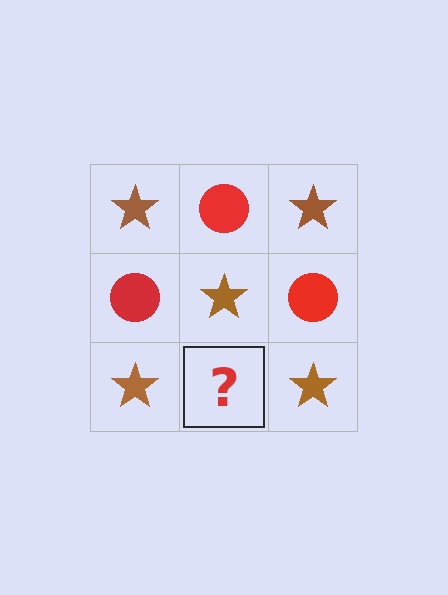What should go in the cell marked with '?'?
The missing cell should contain a red circle.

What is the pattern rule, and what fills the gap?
The rule is that it alternates brown star and red circle in a checkerboard pattern. The gap should be filled with a red circle.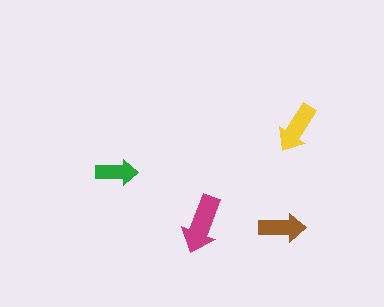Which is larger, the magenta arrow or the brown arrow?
The magenta one.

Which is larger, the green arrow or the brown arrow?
The brown one.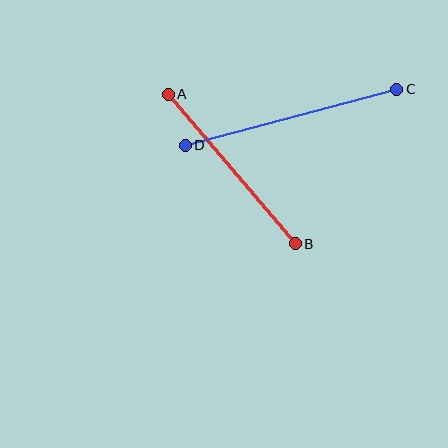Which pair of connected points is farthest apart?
Points C and D are farthest apart.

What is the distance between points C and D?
The distance is approximately 218 pixels.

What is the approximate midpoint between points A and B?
The midpoint is at approximately (232, 169) pixels.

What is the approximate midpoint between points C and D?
The midpoint is at approximately (291, 117) pixels.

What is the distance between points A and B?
The distance is approximately 196 pixels.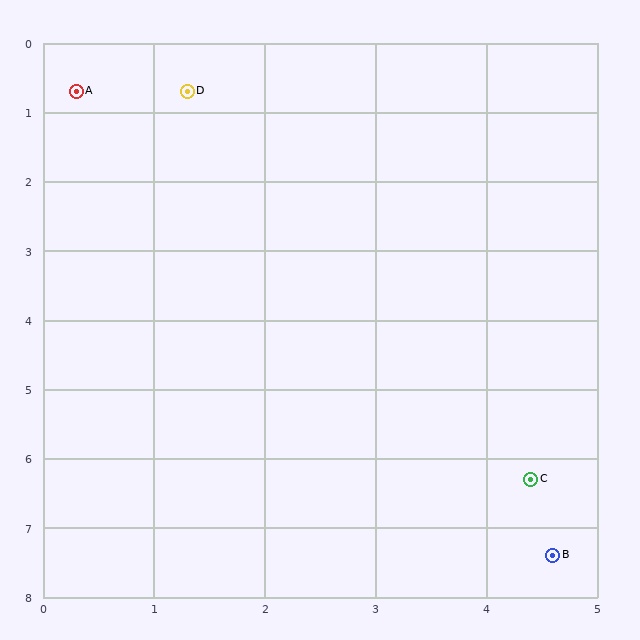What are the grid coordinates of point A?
Point A is at approximately (0.3, 0.7).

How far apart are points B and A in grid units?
Points B and A are about 8.0 grid units apart.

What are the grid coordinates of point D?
Point D is at approximately (1.3, 0.7).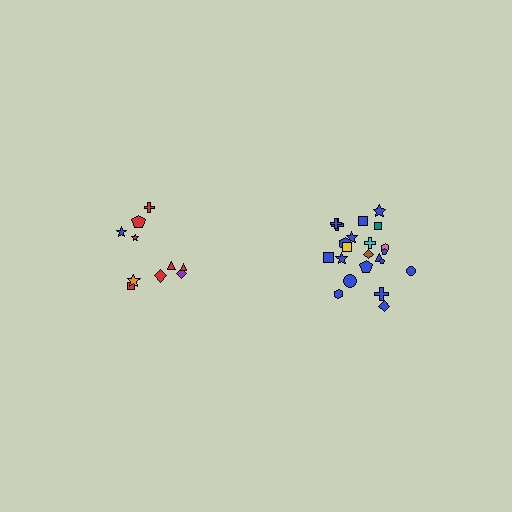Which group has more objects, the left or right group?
The right group.